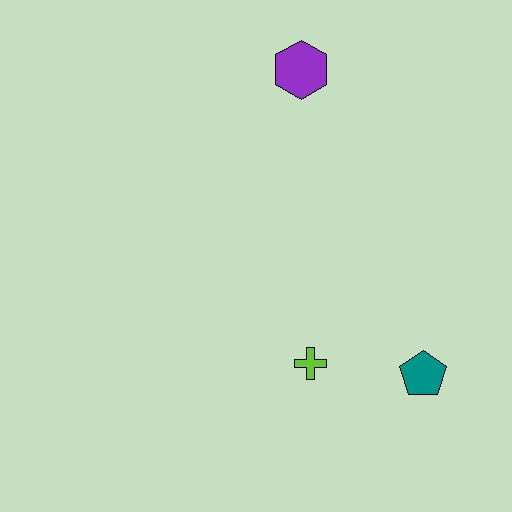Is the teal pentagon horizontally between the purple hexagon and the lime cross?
No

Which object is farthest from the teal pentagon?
The purple hexagon is farthest from the teal pentagon.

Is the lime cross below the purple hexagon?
Yes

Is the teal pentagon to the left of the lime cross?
No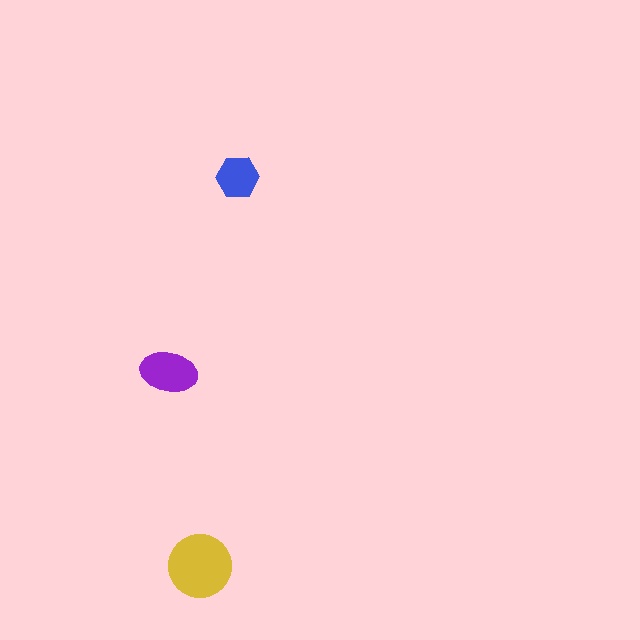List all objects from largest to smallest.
The yellow circle, the purple ellipse, the blue hexagon.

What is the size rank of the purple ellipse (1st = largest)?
2nd.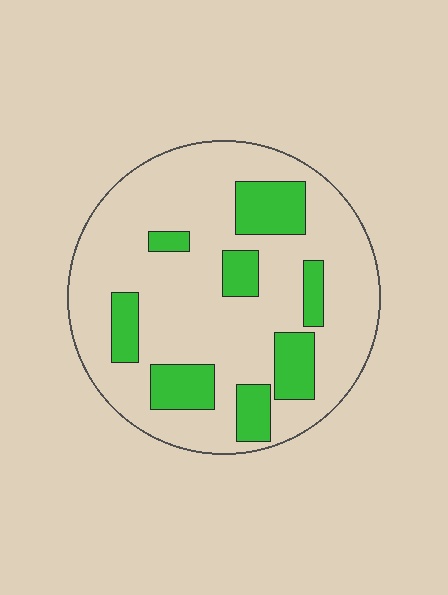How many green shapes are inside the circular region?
8.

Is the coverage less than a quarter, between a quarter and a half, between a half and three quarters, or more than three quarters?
Less than a quarter.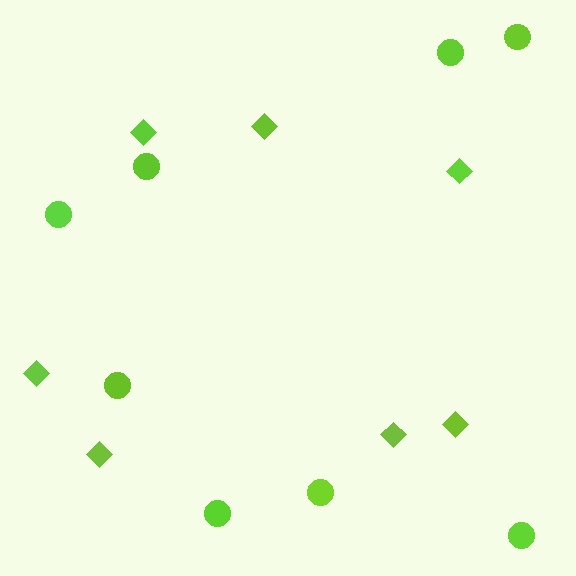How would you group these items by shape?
There are 2 groups: one group of diamonds (7) and one group of circles (8).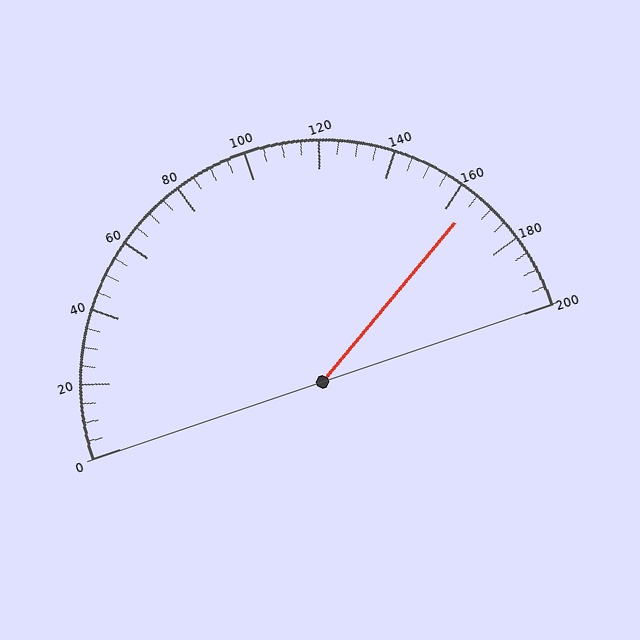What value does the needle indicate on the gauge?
The needle indicates approximately 165.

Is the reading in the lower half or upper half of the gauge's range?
The reading is in the upper half of the range (0 to 200).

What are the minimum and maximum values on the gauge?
The gauge ranges from 0 to 200.